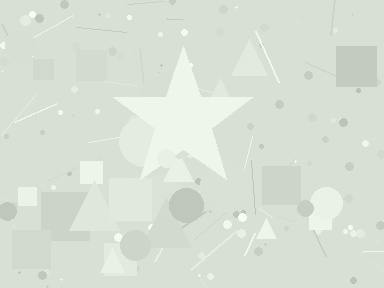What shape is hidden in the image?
A star is hidden in the image.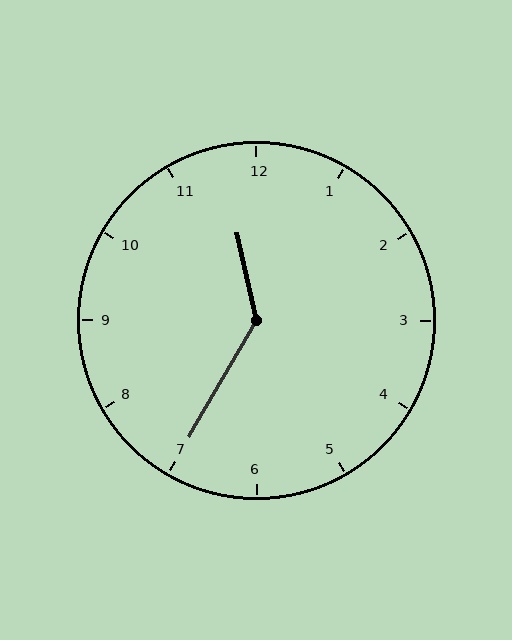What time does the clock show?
11:35.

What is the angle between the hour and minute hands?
Approximately 138 degrees.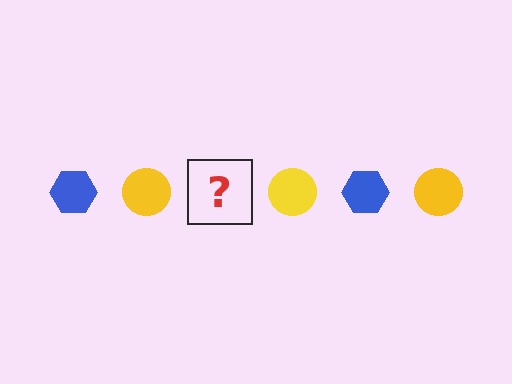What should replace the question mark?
The question mark should be replaced with a blue hexagon.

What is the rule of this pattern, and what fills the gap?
The rule is that the pattern alternates between blue hexagon and yellow circle. The gap should be filled with a blue hexagon.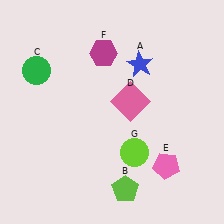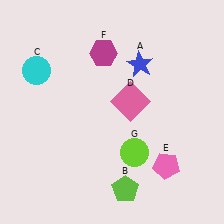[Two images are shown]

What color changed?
The circle (C) changed from green in Image 1 to cyan in Image 2.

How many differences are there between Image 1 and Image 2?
There is 1 difference between the two images.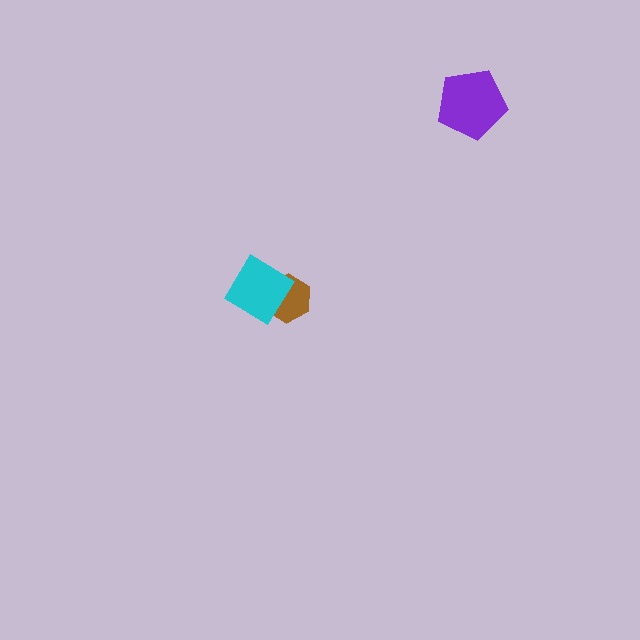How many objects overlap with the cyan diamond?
1 object overlaps with the cyan diamond.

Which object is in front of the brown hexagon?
The cyan diamond is in front of the brown hexagon.